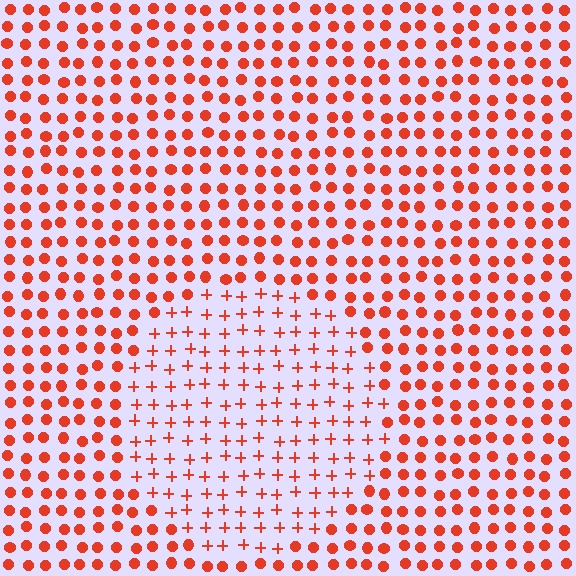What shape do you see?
I see a circle.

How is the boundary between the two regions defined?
The boundary is defined by a change in element shape: plus signs inside vs. circles outside. All elements share the same color and spacing.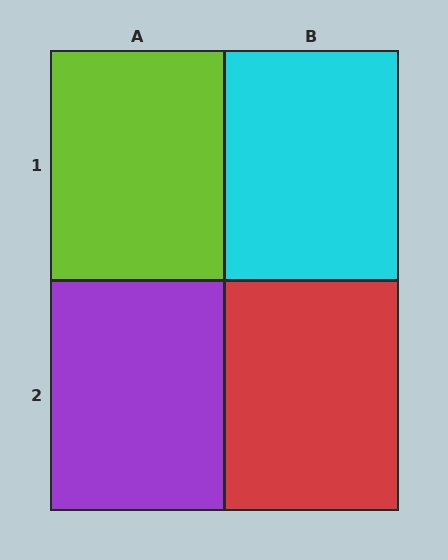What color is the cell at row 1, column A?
Lime.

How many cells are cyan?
1 cell is cyan.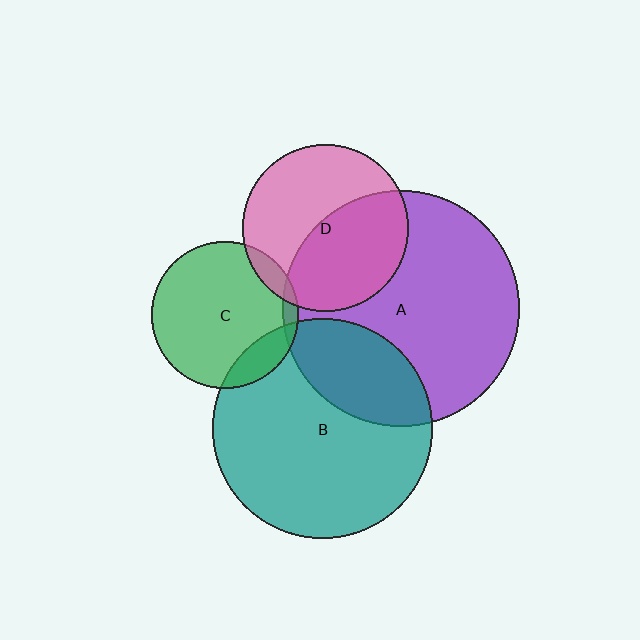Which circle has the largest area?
Circle A (purple).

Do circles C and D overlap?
Yes.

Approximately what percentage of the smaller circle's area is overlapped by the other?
Approximately 10%.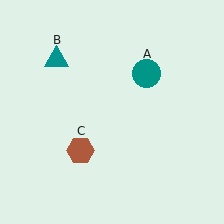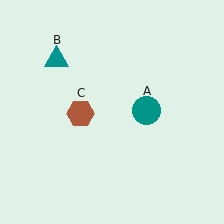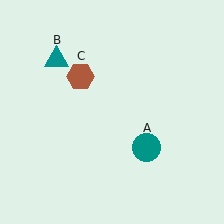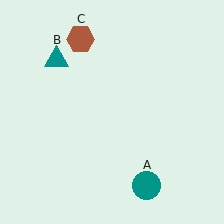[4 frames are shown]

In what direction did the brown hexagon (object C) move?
The brown hexagon (object C) moved up.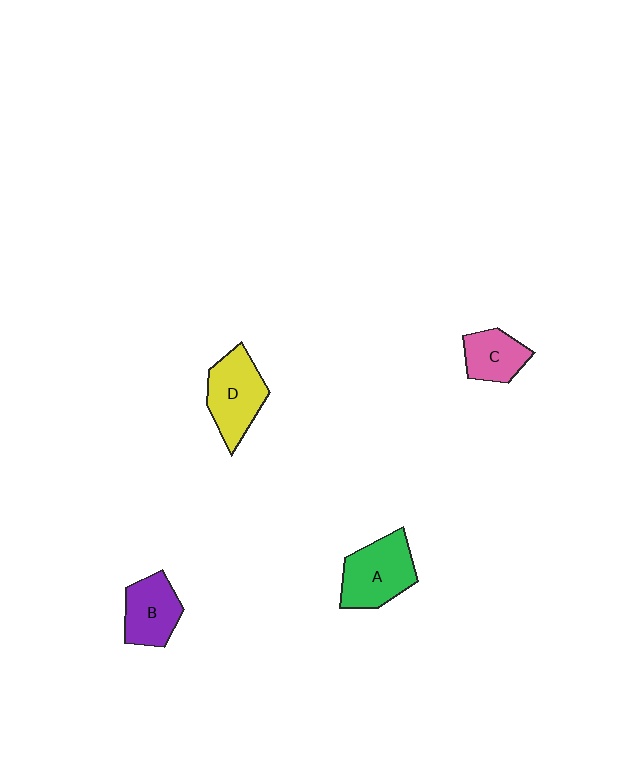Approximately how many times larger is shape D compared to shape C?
Approximately 1.5 times.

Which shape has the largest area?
Shape A (green).